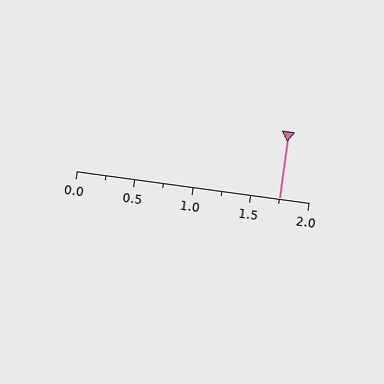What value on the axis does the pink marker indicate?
The marker indicates approximately 1.75.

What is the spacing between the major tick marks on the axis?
The major ticks are spaced 0.5 apart.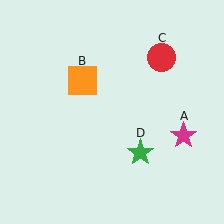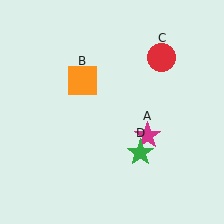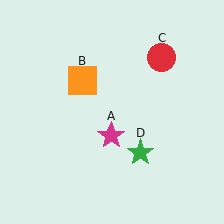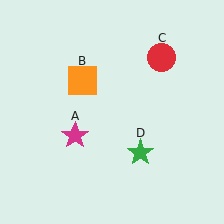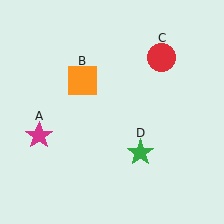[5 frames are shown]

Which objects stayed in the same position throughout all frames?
Orange square (object B) and red circle (object C) and green star (object D) remained stationary.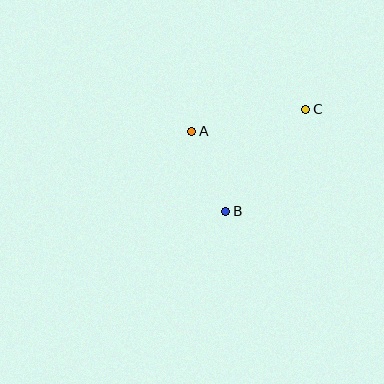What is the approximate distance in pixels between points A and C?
The distance between A and C is approximately 116 pixels.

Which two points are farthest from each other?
Points B and C are farthest from each other.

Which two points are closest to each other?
Points A and B are closest to each other.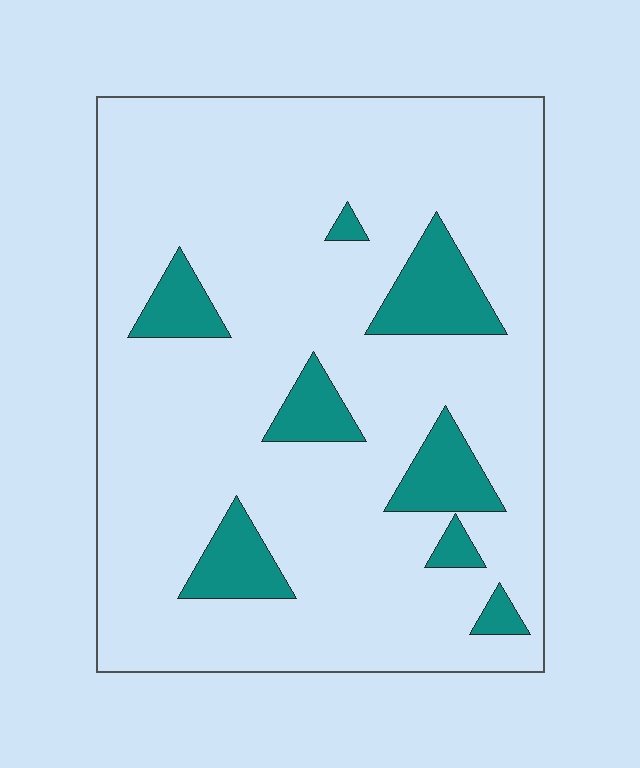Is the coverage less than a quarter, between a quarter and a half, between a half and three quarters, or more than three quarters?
Less than a quarter.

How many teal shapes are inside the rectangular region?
8.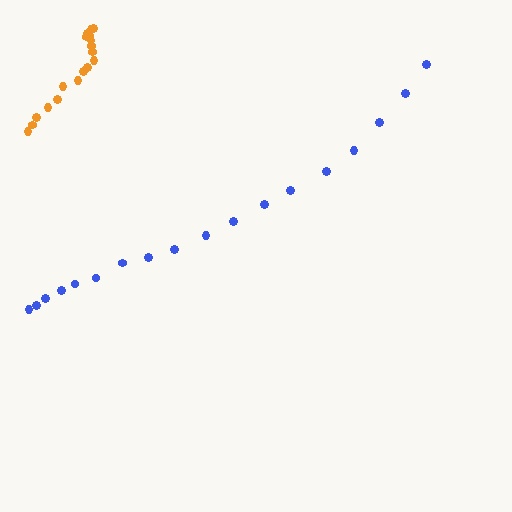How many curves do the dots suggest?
There are 2 distinct paths.